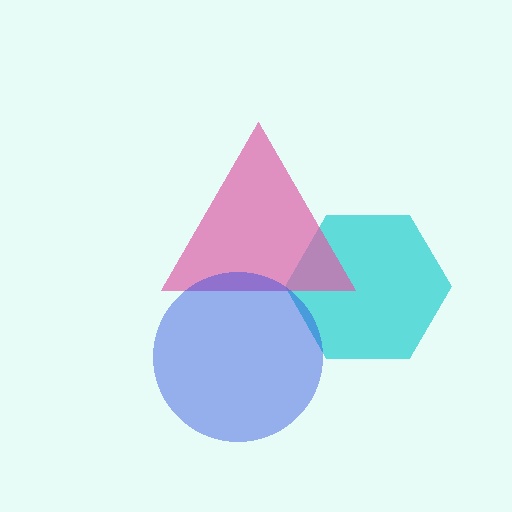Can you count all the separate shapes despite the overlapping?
Yes, there are 3 separate shapes.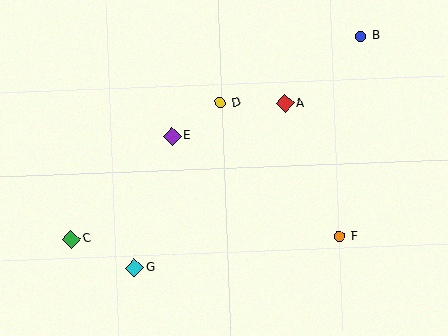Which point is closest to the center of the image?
Point E at (172, 136) is closest to the center.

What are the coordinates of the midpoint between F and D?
The midpoint between F and D is at (280, 170).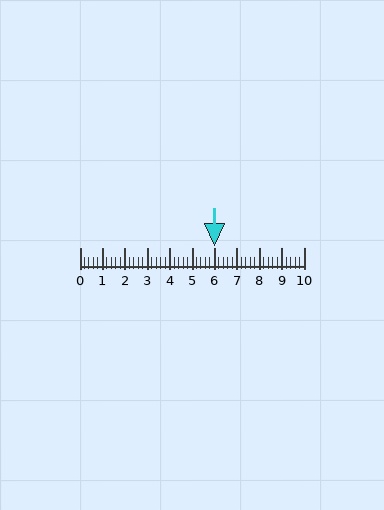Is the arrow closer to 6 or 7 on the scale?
The arrow is closer to 6.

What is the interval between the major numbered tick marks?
The major tick marks are spaced 1 units apart.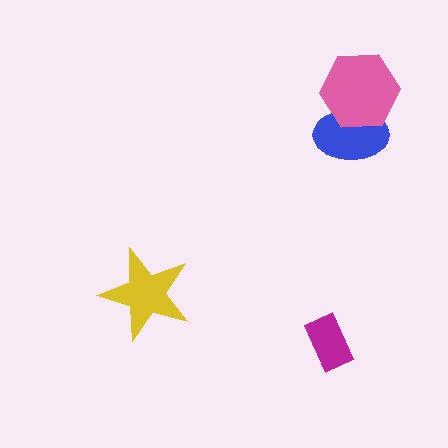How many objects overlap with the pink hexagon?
1 object overlaps with the pink hexagon.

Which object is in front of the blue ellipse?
The pink hexagon is in front of the blue ellipse.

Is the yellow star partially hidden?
No, no other shape covers it.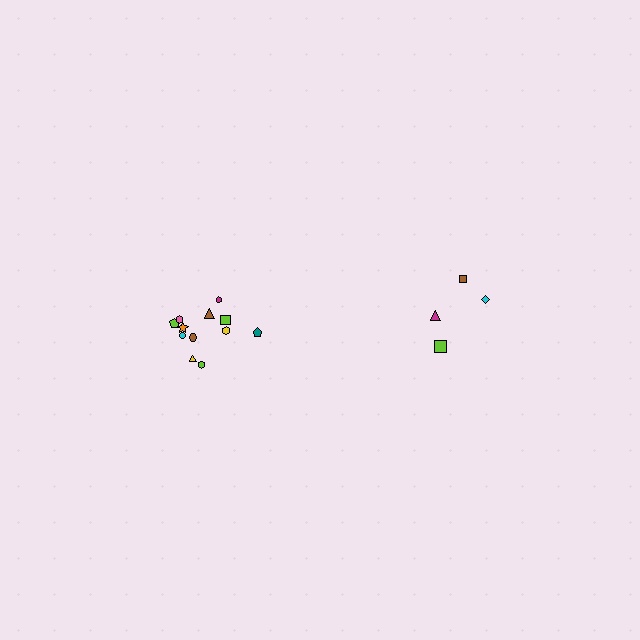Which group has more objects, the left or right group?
The left group.